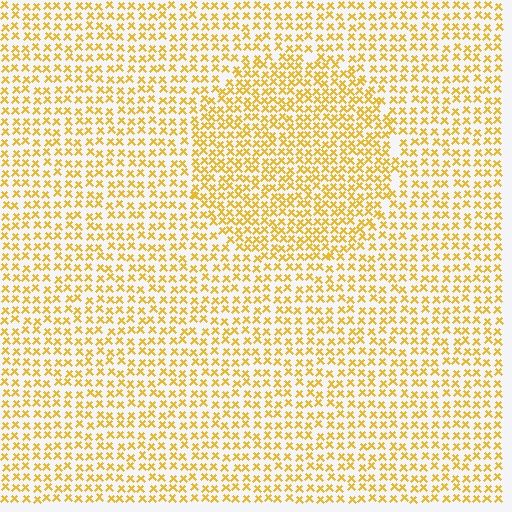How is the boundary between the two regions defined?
The boundary is defined by a change in element density (approximately 1.5x ratio). All elements are the same color, size, and shape.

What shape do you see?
I see a circle.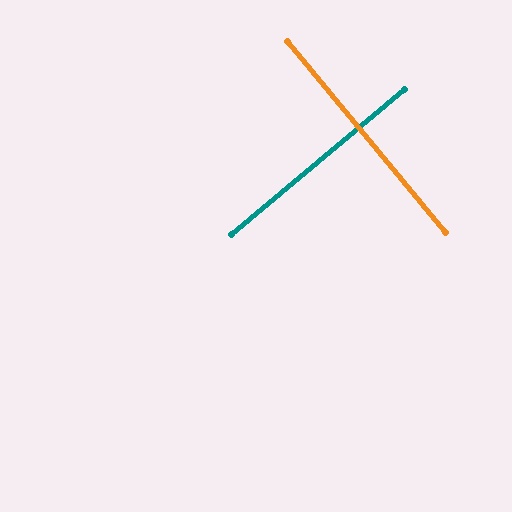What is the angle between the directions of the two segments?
Approximately 90 degrees.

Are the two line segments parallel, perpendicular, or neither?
Perpendicular — they meet at approximately 90°.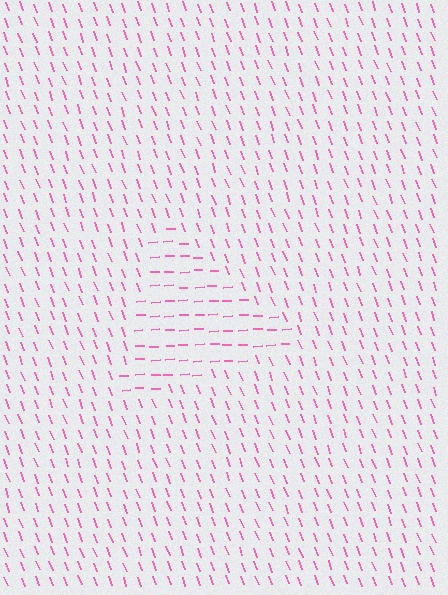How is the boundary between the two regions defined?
The boundary is defined purely by a change in line orientation (approximately 73 degrees difference). All lines are the same color and thickness.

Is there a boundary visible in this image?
Yes, there is a texture boundary formed by a change in line orientation.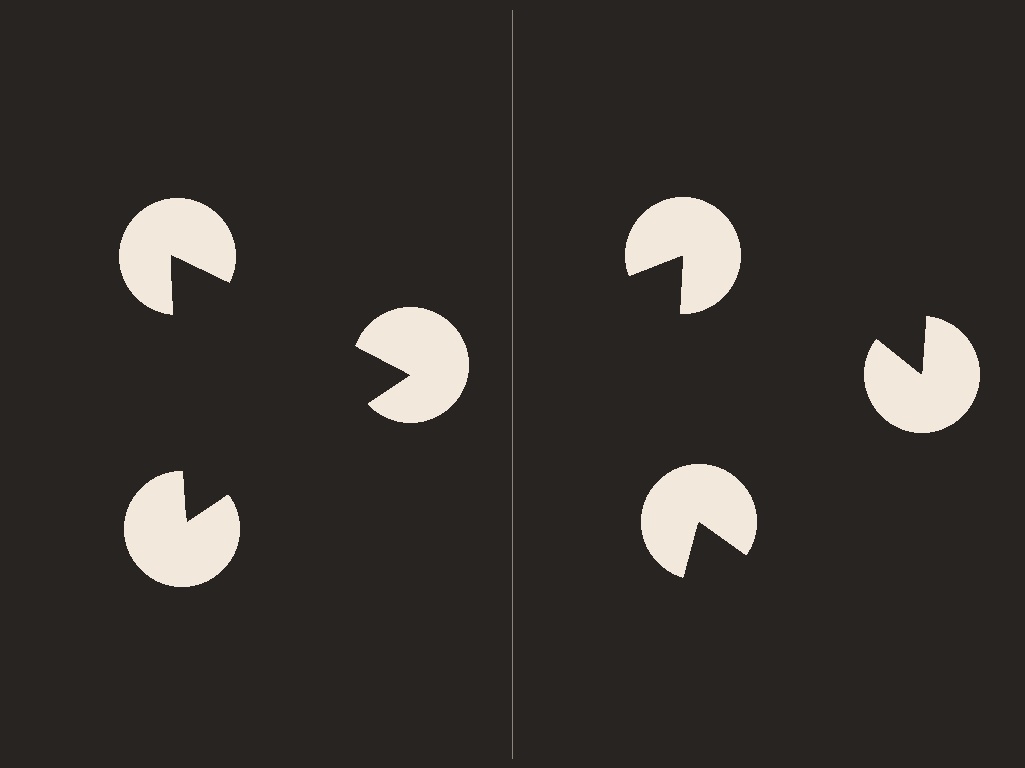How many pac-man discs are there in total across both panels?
6 — 3 on each side.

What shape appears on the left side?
An illusory triangle.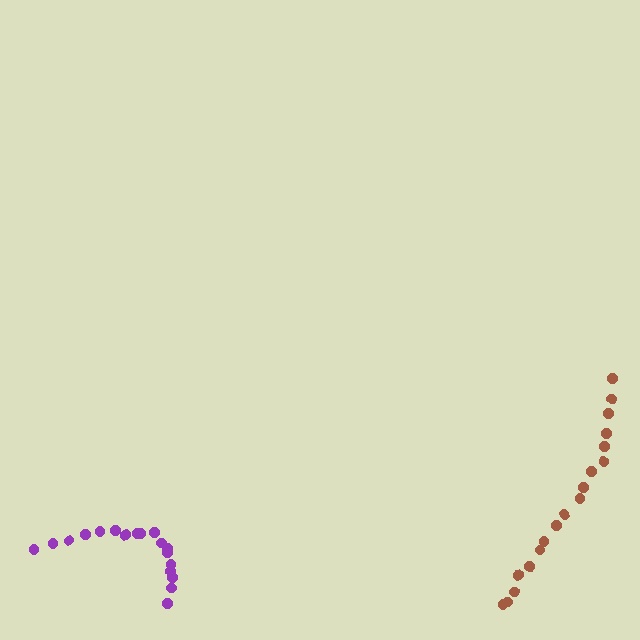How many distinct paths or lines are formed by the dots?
There are 2 distinct paths.